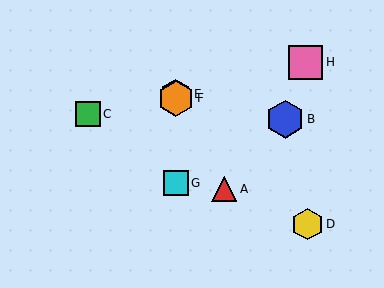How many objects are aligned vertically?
3 objects (E, F, G) are aligned vertically.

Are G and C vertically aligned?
No, G is at x≈176 and C is at x≈88.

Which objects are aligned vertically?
Objects E, F, G are aligned vertically.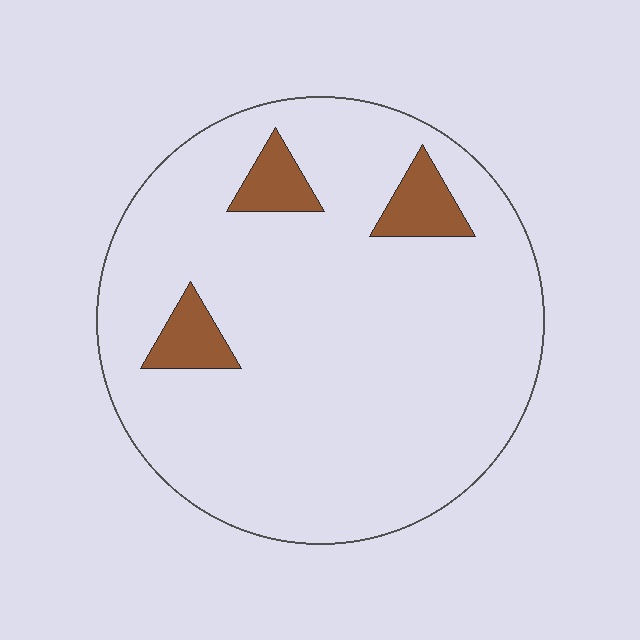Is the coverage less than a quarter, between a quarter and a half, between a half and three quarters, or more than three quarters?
Less than a quarter.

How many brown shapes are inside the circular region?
3.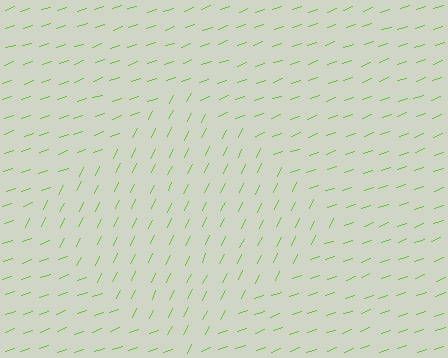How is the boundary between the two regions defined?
The boundary is defined purely by a change in line orientation (approximately 45 degrees difference). All lines are the same color and thickness.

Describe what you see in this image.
The image is filled with small lime line segments. A diamond region in the image has lines oriented differently from the surrounding lines, creating a visible texture boundary.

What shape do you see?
I see a diamond.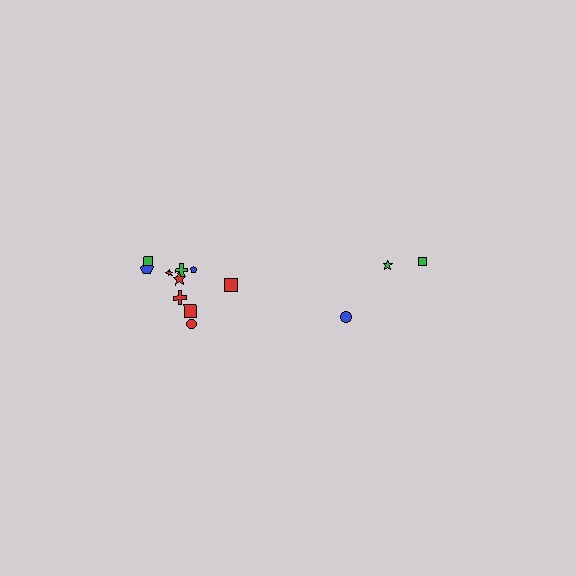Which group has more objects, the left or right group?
The left group.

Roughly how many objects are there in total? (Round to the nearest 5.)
Roughly 15 objects in total.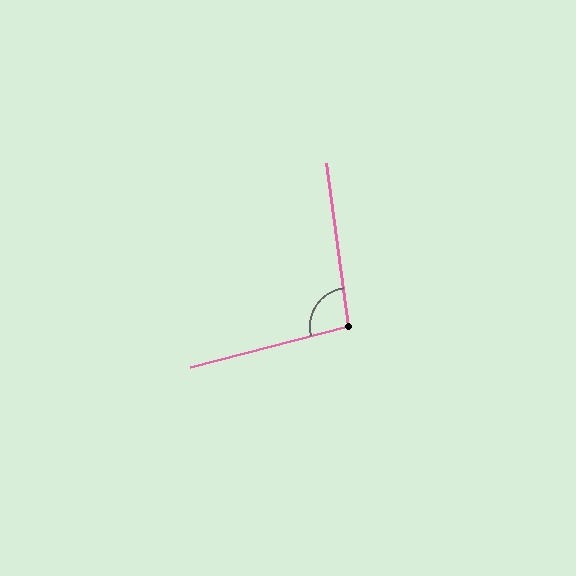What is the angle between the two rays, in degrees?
Approximately 97 degrees.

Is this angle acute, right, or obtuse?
It is obtuse.